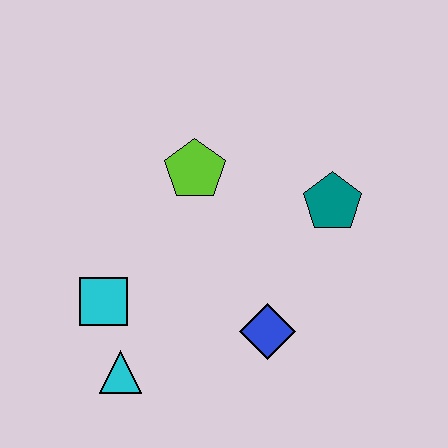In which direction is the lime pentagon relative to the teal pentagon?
The lime pentagon is to the left of the teal pentagon.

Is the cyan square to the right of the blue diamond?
No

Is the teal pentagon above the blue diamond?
Yes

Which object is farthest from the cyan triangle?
The teal pentagon is farthest from the cyan triangle.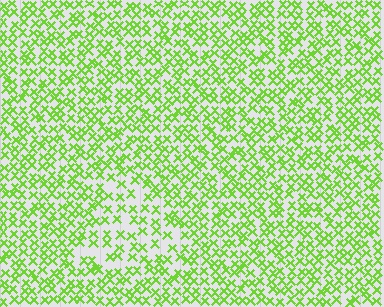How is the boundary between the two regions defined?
The boundary is defined by a change in element density (approximately 1.7x ratio). All elements are the same color, size, and shape.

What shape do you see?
I see a triangle.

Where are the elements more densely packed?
The elements are more densely packed outside the triangle boundary.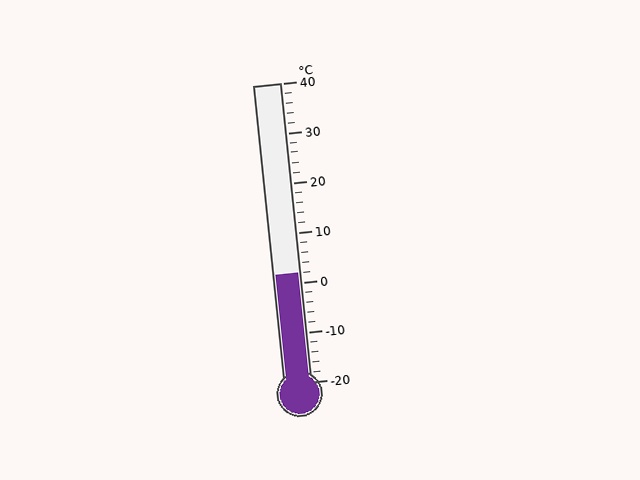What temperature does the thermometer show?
The thermometer shows approximately 2°C.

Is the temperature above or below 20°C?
The temperature is below 20°C.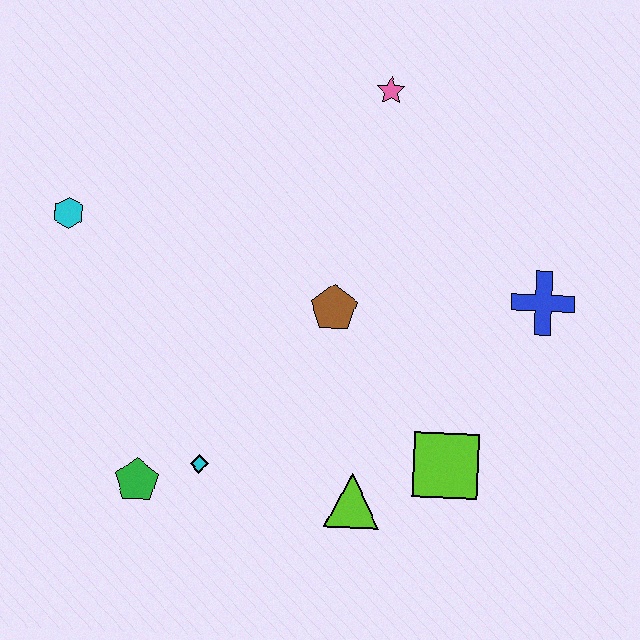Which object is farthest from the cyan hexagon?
The blue cross is farthest from the cyan hexagon.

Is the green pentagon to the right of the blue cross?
No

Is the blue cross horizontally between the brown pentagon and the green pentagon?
No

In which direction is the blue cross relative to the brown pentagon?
The blue cross is to the right of the brown pentagon.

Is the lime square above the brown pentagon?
No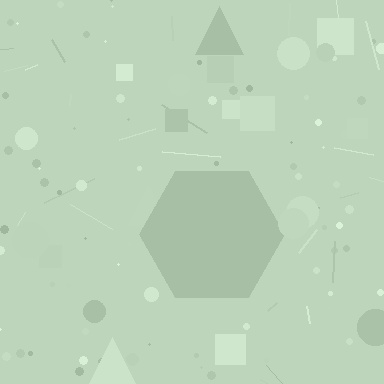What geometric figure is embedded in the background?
A hexagon is embedded in the background.